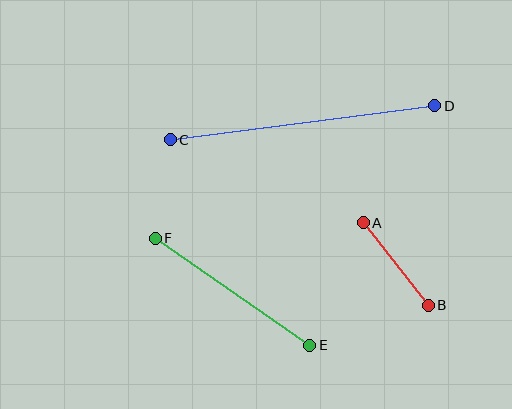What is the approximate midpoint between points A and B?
The midpoint is at approximately (396, 264) pixels.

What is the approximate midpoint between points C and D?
The midpoint is at approximately (302, 123) pixels.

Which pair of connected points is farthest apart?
Points C and D are farthest apart.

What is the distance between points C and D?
The distance is approximately 267 pixels.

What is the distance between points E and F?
The distance is approximately 188 pixels.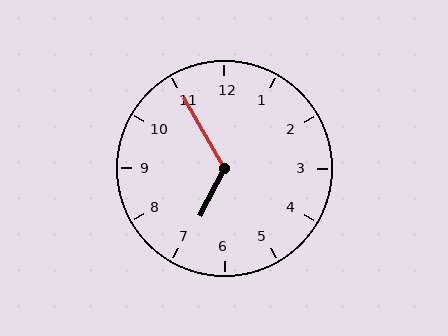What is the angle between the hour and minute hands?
Approximately 122 degrees.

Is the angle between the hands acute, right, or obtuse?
It is obtuse.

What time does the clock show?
6:55.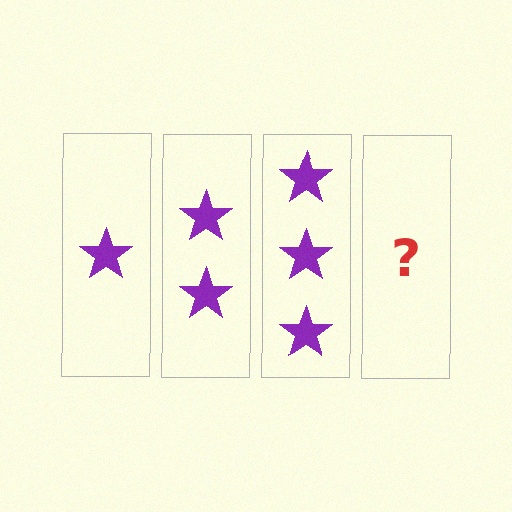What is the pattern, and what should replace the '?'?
The pattern is that each step adds one more star. The '?' should be 4 stars.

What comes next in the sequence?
The next element should be 4 stars.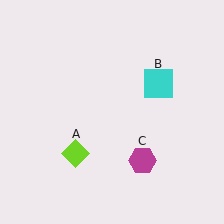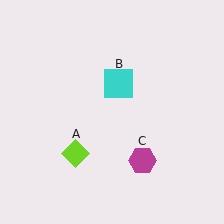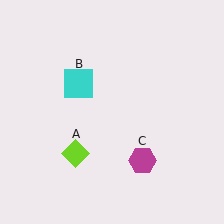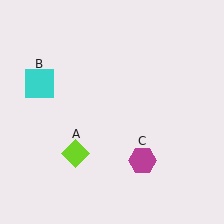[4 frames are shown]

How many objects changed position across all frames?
1 object changed position: cyan square (object B).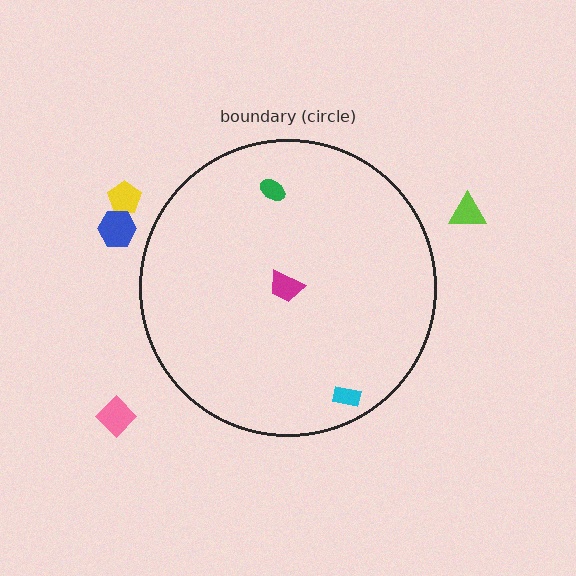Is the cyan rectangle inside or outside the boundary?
Inside.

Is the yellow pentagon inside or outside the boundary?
Outside.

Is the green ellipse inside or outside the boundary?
Inside.